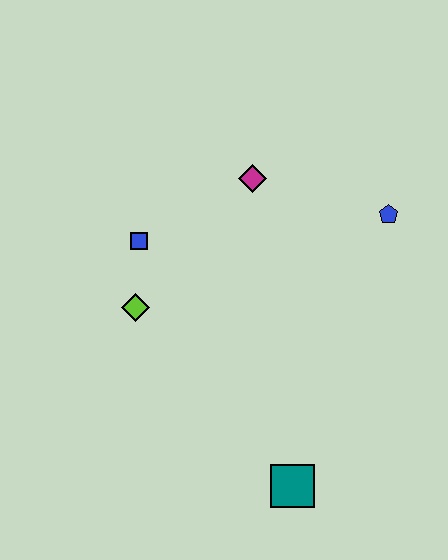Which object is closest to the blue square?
The lime diamond is closest to the blue square.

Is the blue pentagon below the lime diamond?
No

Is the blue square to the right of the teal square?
No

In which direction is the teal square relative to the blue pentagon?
The teal square is below the blue pentagon.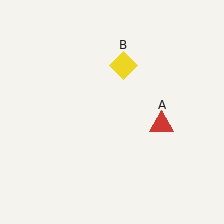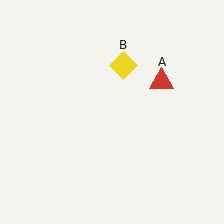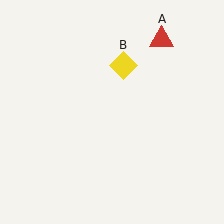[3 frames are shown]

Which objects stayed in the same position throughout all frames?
Yellow diamond (object B) remained stationary.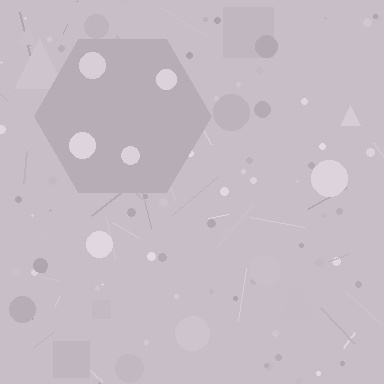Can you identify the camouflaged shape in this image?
The camouflaged shape is a hexagon.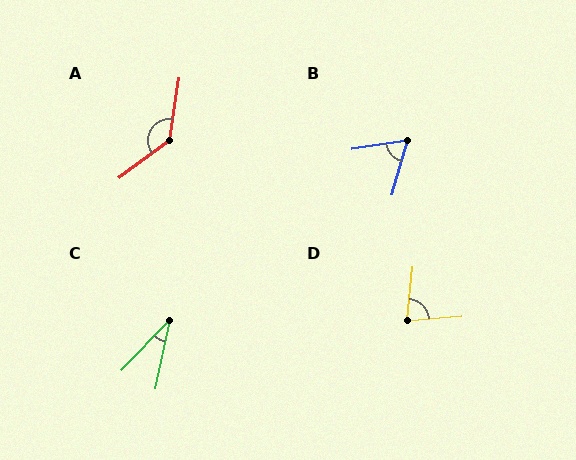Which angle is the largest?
A, at approximately 136 degrees.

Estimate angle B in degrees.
Approximately 65 degrees.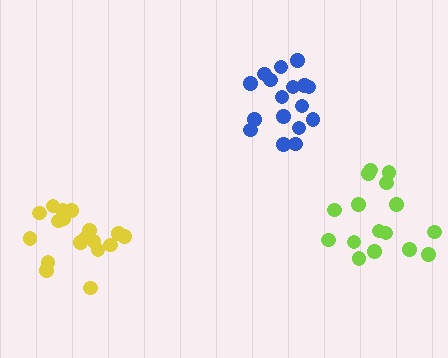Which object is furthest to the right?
The lime cluster is rightmost.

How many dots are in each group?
Group 1: 16 dots, Group 2: 18 dots, Group 3: 17 dots (51 total).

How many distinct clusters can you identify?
There are 3 distinct clusters.